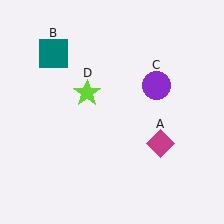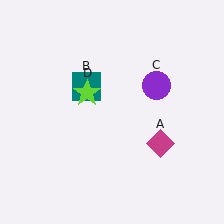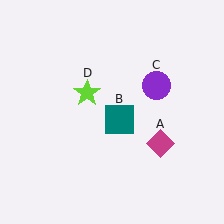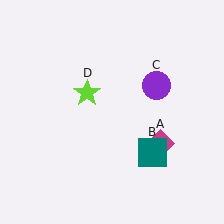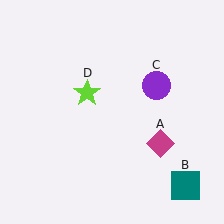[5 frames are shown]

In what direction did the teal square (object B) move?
The teal square (object B) moved down and to the right.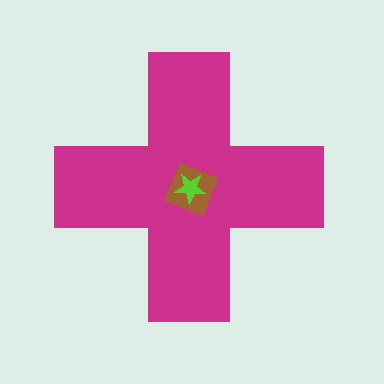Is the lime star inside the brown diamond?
Yes.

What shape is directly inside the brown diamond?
The lime star.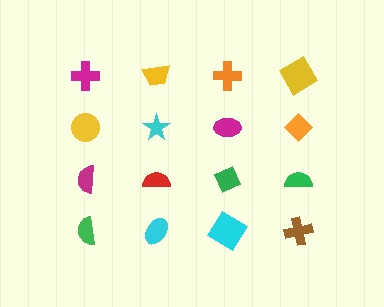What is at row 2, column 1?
A yellow circle.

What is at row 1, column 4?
A yellow diamond.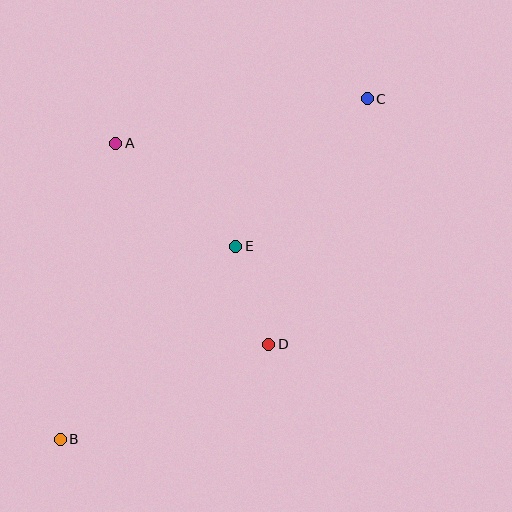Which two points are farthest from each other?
Points B and C are farthest from each other.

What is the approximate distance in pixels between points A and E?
The distance between A and E is approximately 158 pixels.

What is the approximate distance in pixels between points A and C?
The distance between A and C is approximately 255 pixels.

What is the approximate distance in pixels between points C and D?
The distance between C and D is approximately 265 pixels.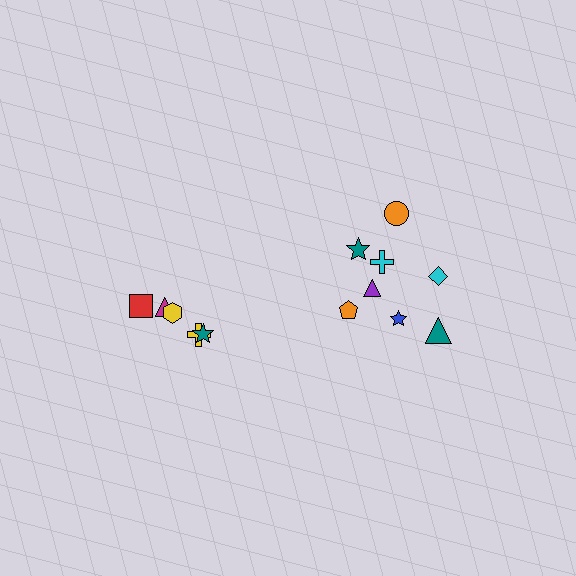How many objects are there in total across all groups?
There are 13 objects.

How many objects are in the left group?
There are 5 objects.